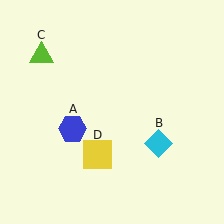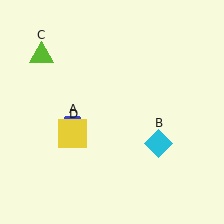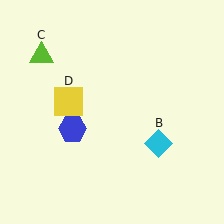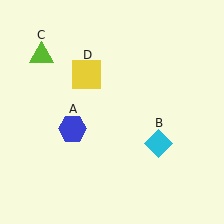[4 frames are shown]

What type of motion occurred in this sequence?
The yellow square (object D) rotated clockwise around the center of the scene.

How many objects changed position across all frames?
1 object changed position: yellow square (object D).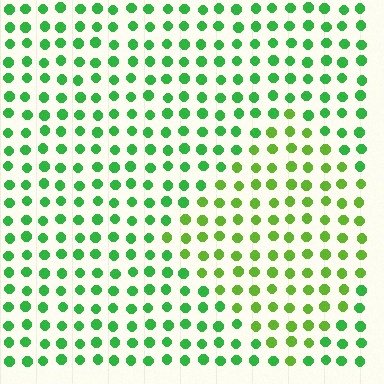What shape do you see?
I see a diamond.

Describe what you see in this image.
The image is filled with small green elements in a uniform arrangement. A diamond-shaped region is visible where the elements are tinted to a slightly different hue, forming a subtle color boundary.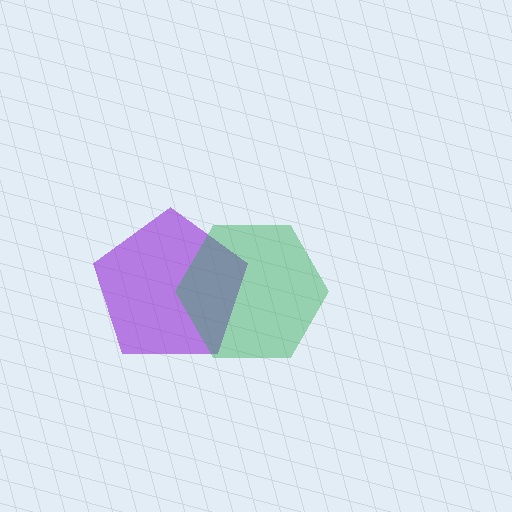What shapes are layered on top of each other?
The layered shapes are: a purple pentagon, a green hexagon.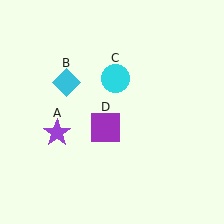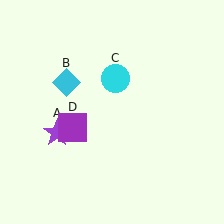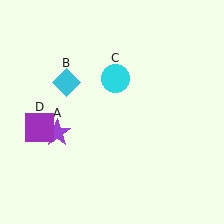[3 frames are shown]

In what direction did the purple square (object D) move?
The purple square (object D) moved left.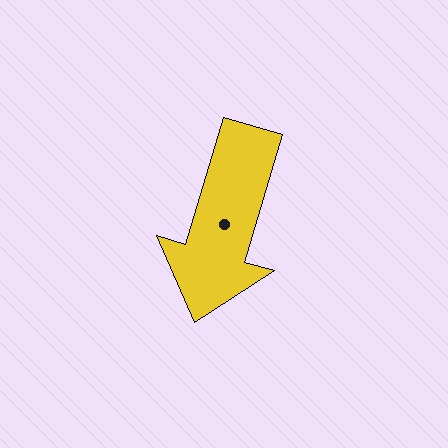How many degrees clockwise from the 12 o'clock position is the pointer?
Approximately 197 degrees.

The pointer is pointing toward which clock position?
Roughly 7 o'clock.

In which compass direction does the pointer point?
South.